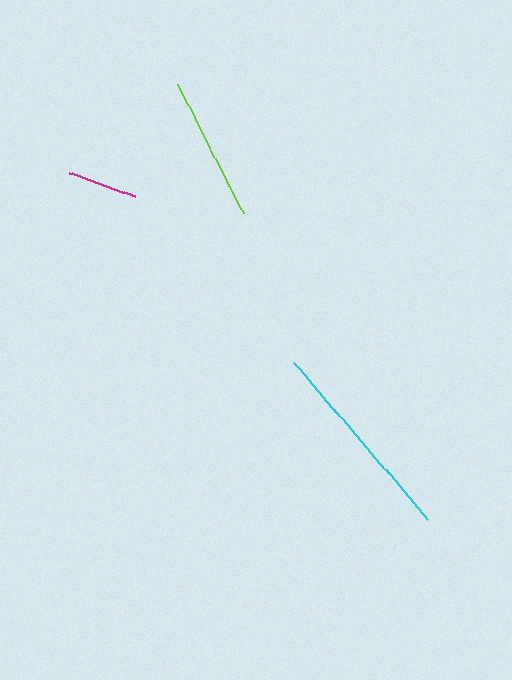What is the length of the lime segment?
The lime segment is approximately 144 pixels long.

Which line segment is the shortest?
The magenta line is the shortest at approximately 70 pixels.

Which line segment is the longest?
The cyan line is the longest at approximately 206 pixels.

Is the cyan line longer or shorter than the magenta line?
The cyan line is longer than the magenta line.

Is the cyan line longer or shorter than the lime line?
The cyan line is longer than the lime line.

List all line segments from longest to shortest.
From longest to shortest: cyan, lime, magenta.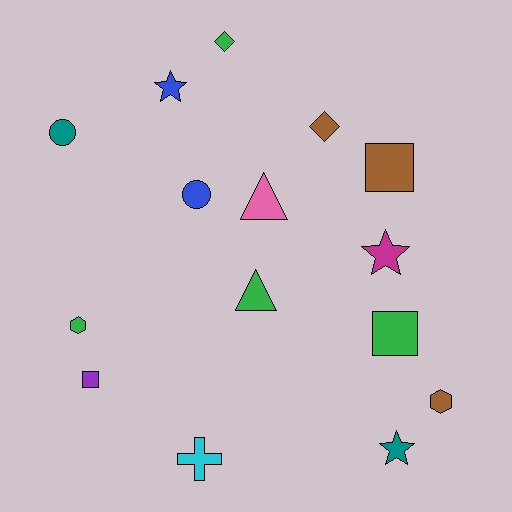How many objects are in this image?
There are 15 objects.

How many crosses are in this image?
There is 1 cross.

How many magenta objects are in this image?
There is 1 magenta object.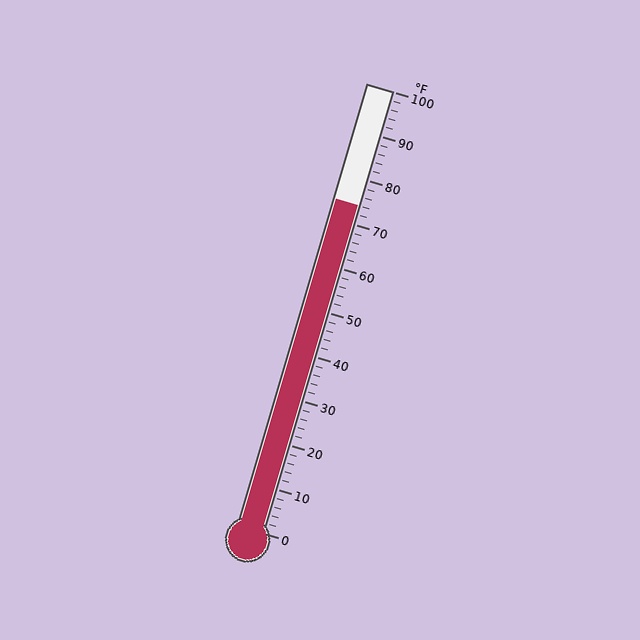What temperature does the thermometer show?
The thermometer shows approximately 74°F.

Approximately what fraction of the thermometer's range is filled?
The thermometer is filled to approximately 75% of its range.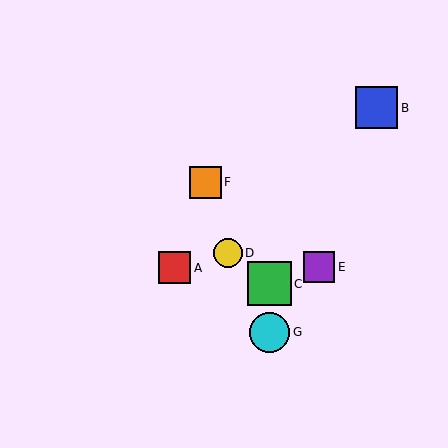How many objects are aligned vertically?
2 objects (C, G) are aligned vertically.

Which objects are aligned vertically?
Objects C, G are aligned vertically.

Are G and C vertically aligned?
Yes, both are at x≈269.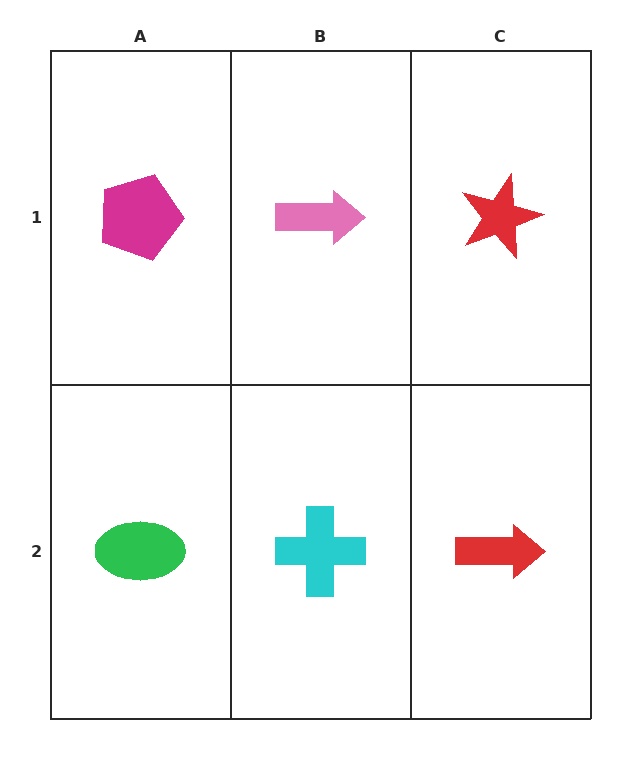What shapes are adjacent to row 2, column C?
A red star (row 1, column C), a cyan cross (row 2, column B).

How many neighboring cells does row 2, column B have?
3.